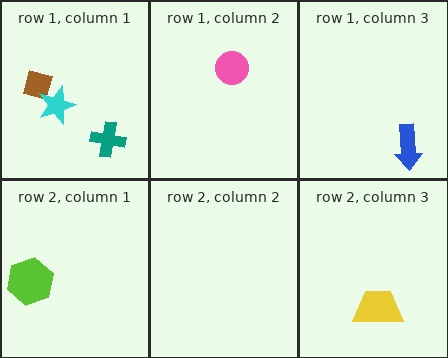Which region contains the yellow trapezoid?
The row 2, column 3 region.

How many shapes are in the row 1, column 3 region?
1.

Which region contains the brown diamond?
The row 1, column 1 region.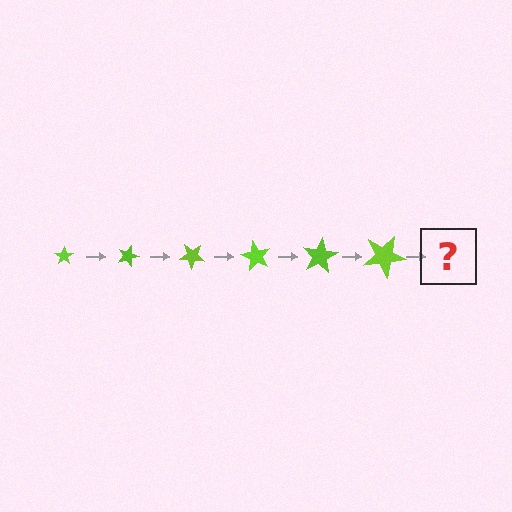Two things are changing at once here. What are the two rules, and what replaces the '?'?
The two rules are that the star grows larger each step and it rotates 20 degrees each step. The '?' should be a star, larger than the previous one and rotated 120 degrees from the start.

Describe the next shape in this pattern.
It should be a star, larger than the previous one and rotated 120 degrees from the start.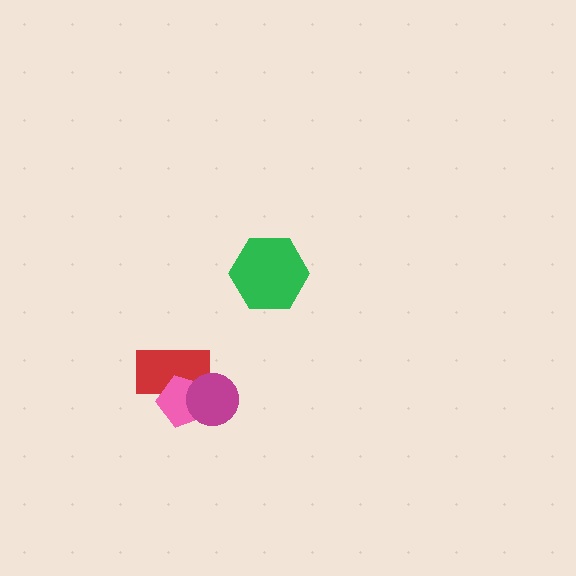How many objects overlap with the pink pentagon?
2 objects overlap with the pink pentagon.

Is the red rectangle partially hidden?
Yes, it is partially covered by another shape.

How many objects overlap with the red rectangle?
2 objects overlap with the red rectangle.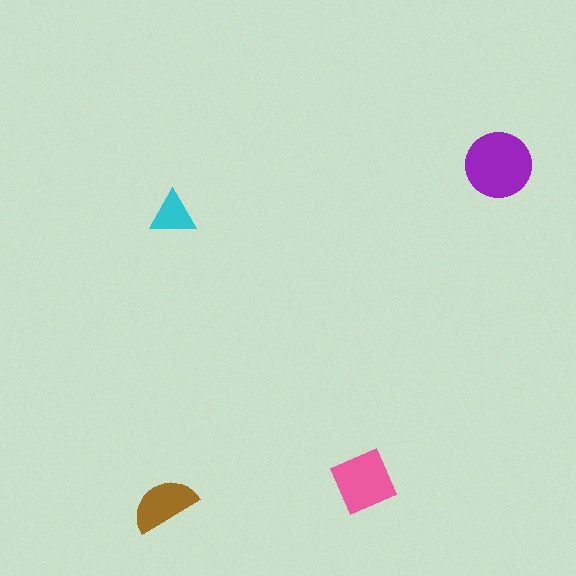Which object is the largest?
The purple circle.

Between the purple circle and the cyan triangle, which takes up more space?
The purple circle.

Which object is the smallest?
The cyan triangle.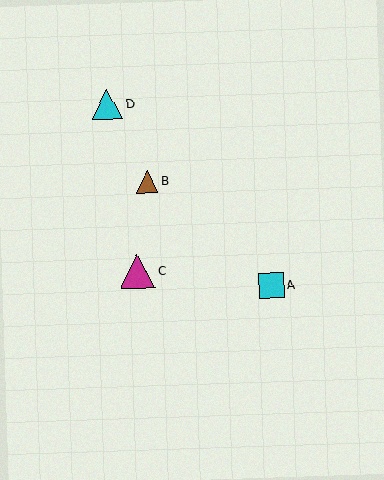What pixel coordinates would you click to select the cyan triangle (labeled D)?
Click at (107, 104) to select the cyan triangle D.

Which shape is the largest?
The magenta triangle (labeled C) is the largest.